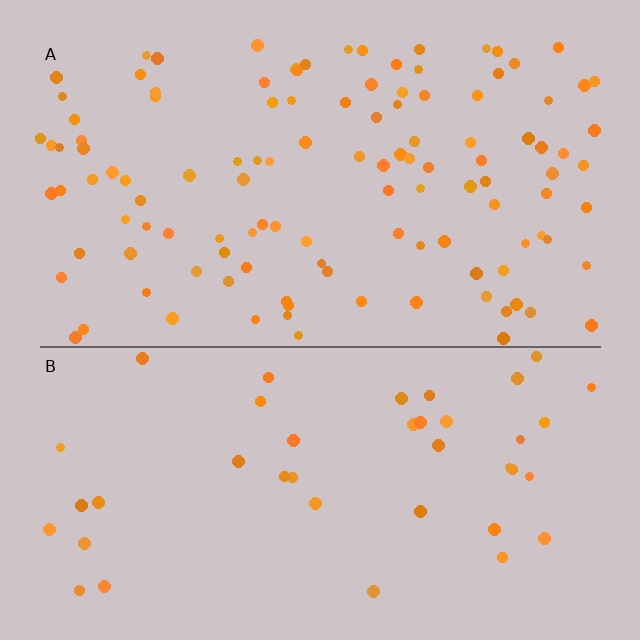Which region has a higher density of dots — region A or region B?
A (the top).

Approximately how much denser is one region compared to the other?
Approximately 2.8× — region A over region B.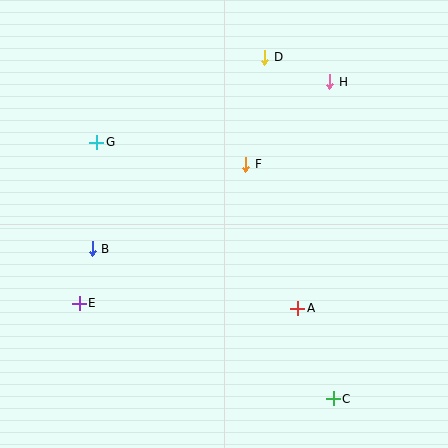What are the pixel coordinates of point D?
Point D is at (265, 57).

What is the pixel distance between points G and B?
The distance between G and B is 107 pixels.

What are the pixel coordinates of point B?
Point B is at (92, 249).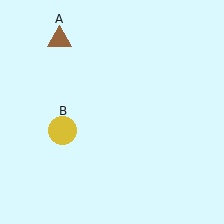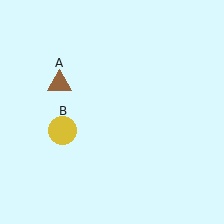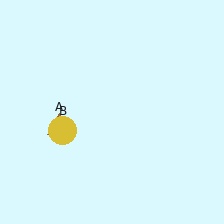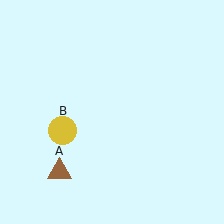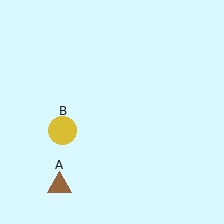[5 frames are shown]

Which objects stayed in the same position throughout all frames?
Yellow circle (object B) remained stationary.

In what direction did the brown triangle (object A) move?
The brown triangle (object A) moved down.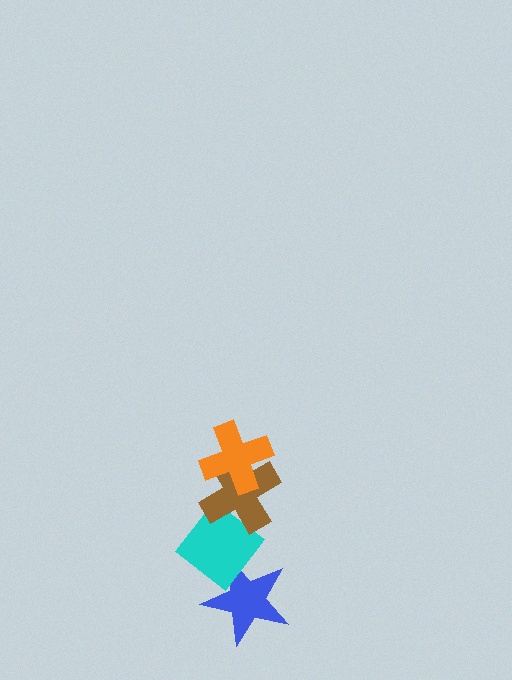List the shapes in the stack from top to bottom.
From top to bottom: the orange cross, the brown cross, the cyan diamond, the blue star.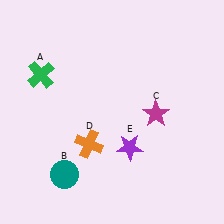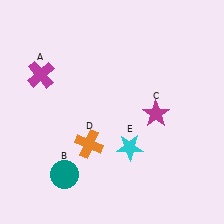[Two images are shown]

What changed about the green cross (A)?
In Image 1, A is green. In Image 2, it changed to magenta.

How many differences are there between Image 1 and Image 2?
There are 2 differences between the two images.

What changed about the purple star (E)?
In Image 1, E is purple. In Image 2, it changed to cyan.